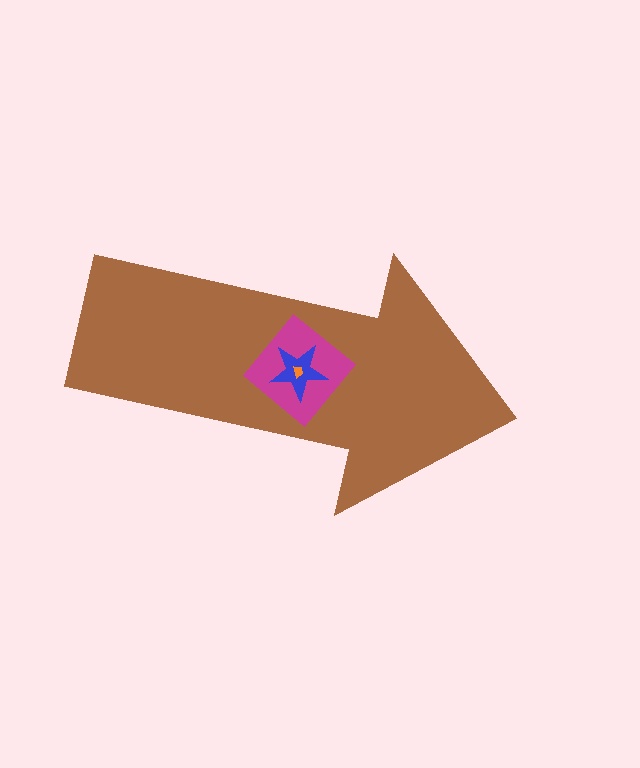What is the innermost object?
The orange trapezoid.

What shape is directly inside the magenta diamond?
The blue star.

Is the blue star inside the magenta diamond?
Yes.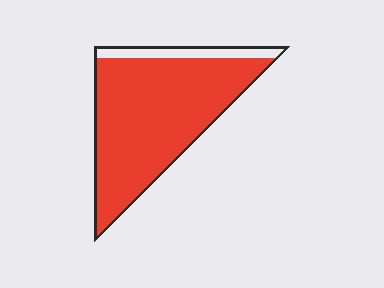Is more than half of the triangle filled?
Yes.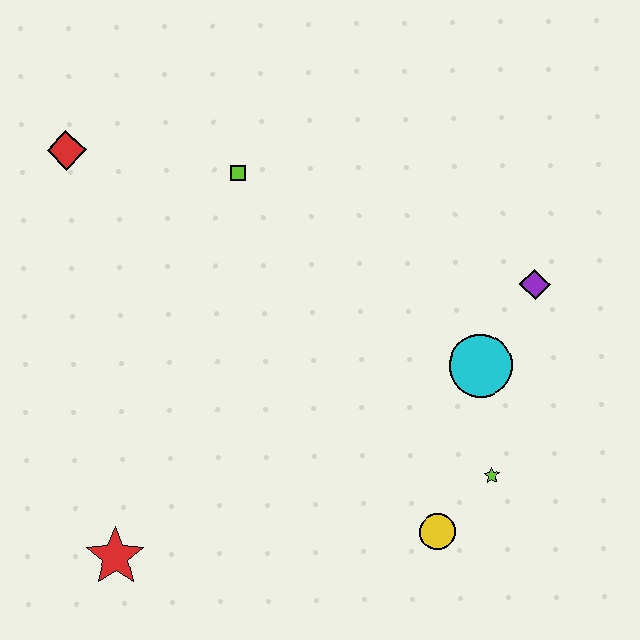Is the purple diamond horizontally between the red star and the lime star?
No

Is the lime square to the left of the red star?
No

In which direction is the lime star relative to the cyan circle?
The lime star is below the cyan circle.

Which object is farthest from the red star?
The purple diamond is farthest from the red star.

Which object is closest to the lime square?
The red diamond is closest to the lime square.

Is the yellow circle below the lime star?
Yes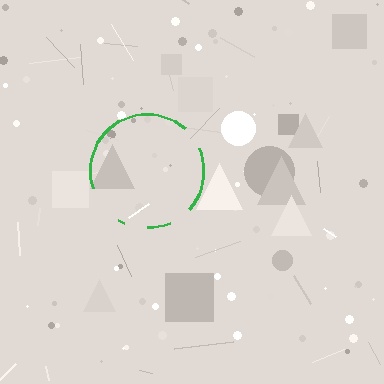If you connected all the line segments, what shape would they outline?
They would outline a circle.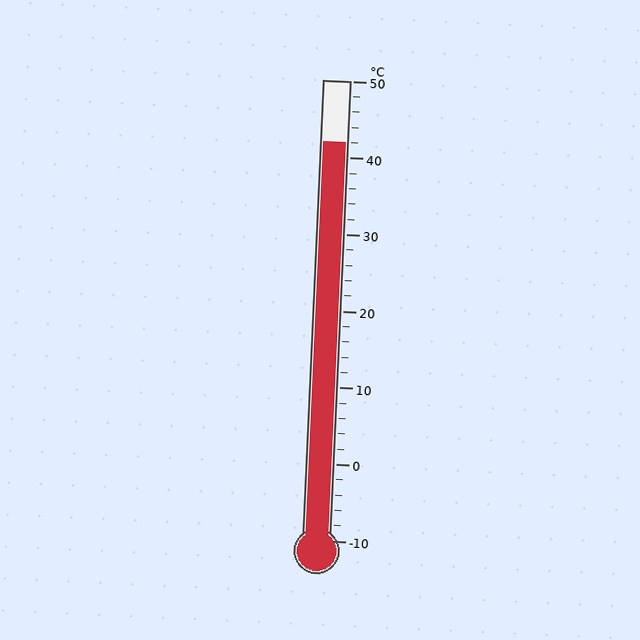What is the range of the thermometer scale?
The thermometer scale ranges from -10°C to 50°C.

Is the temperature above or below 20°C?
The temperature is above 20°C.